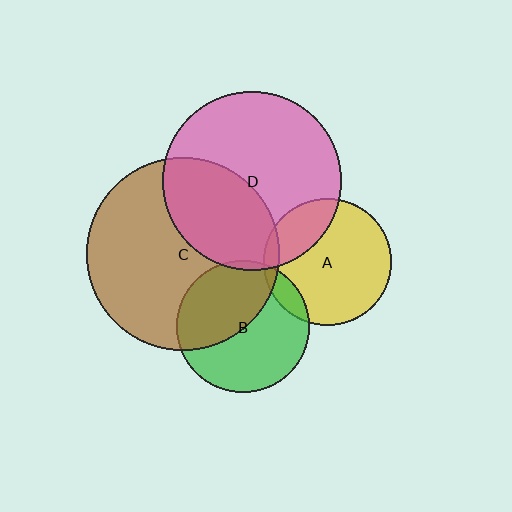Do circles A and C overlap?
Yes.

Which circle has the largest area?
Circle C (brown).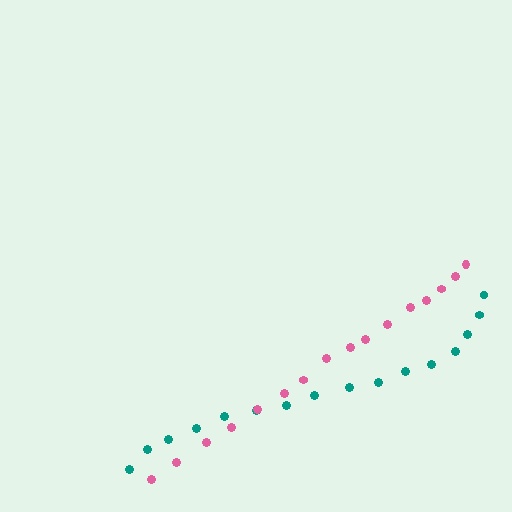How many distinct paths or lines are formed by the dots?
There are 2 distinct paths.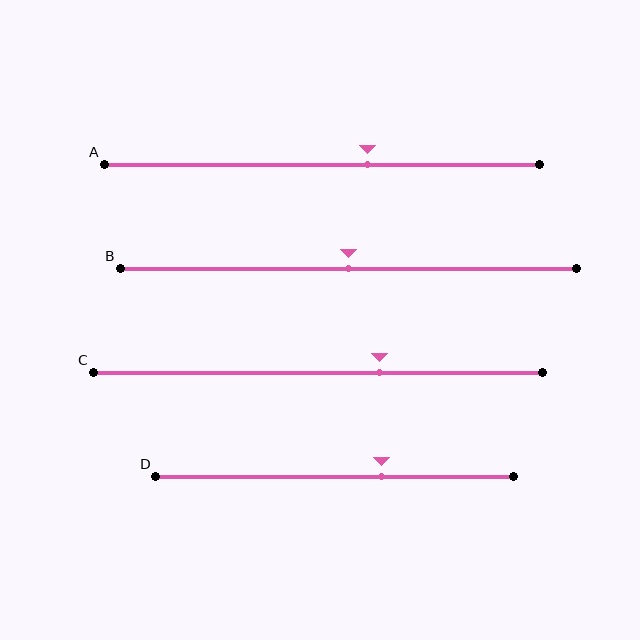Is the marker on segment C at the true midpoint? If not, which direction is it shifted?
No, the marker on segment C is shifted to the right by about 14% of the segment length.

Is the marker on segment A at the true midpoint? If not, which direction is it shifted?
No, the marker on segment A is shifted to the right by about 11% of the segment length.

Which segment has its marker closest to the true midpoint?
Segment B has its marker closest to the true midpoint.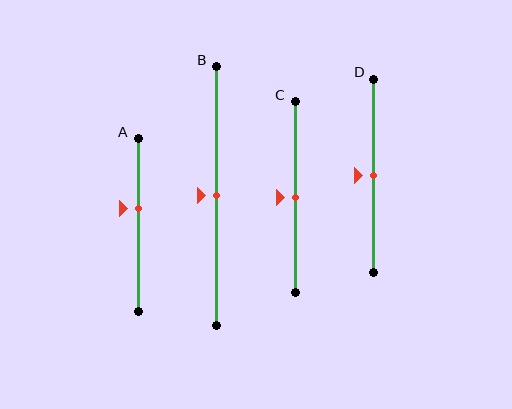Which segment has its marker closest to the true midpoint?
Segment B has its marker closest to the true midpoint.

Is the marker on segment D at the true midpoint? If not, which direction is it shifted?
Yes, the marker on segment D is at the true midpoint.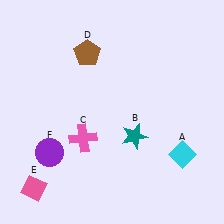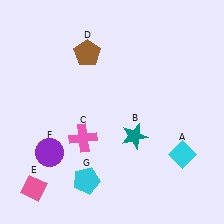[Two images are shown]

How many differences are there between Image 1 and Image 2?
There is 1 difference between the two images.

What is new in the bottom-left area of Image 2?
A cyan pentagon (G) was added in the bottom-left area of Image 2.